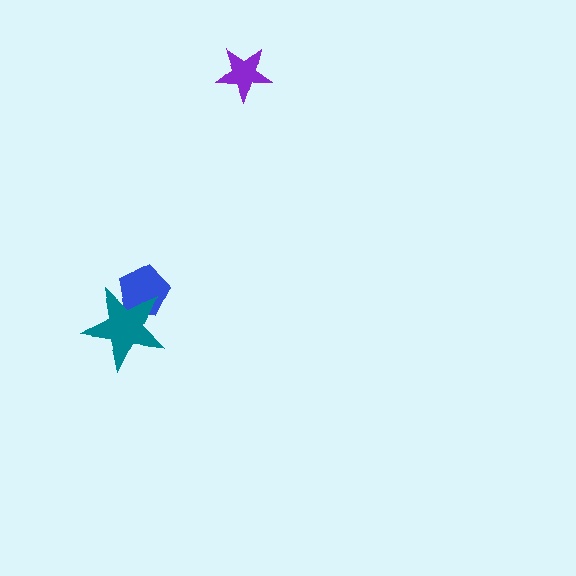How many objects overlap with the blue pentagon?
1 object overlaps with the blue pentagon.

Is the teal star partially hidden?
No, no other shape covers it.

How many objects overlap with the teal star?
1 object overlaps with the teal star.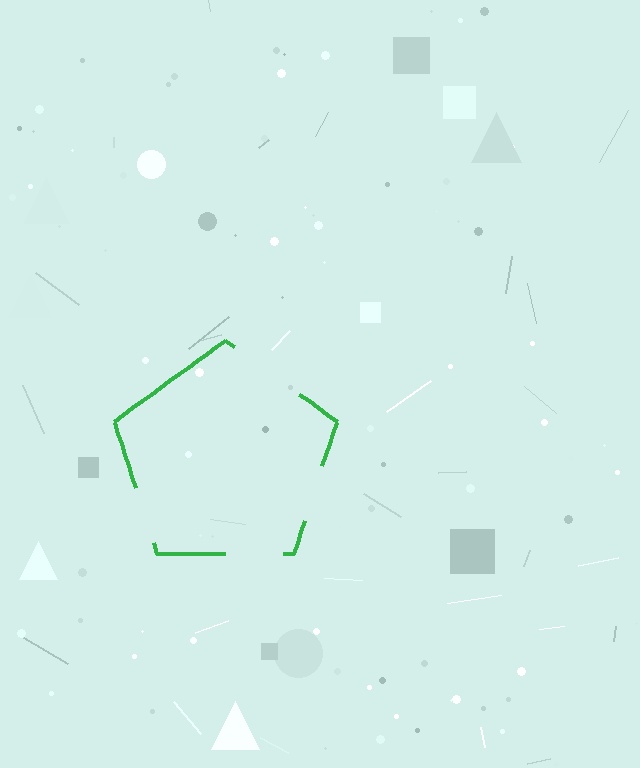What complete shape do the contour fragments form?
The contour fragments form a pentagon.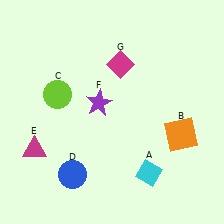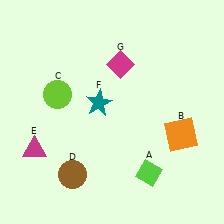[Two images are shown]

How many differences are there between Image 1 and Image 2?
There are 3 differences between the two images.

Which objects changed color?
A changed from cyan to lime. D changed from blue to brown. F changed from purple to teal.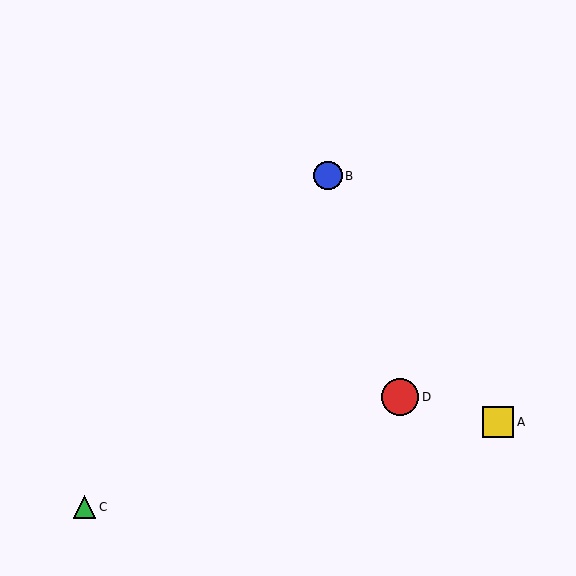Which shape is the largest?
The red circle (labeled D) is the largest.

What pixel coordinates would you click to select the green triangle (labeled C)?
Click at (85, 507) to select the green triangle C.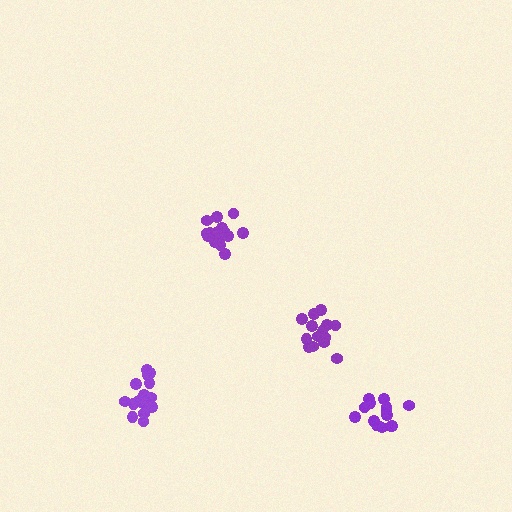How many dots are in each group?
Group 1: 14 dots, Group 2: 16 dots, Group 3: 16 dots, Group 4: 15 dots (61 total).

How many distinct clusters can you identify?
There are 4 distinct clusters.